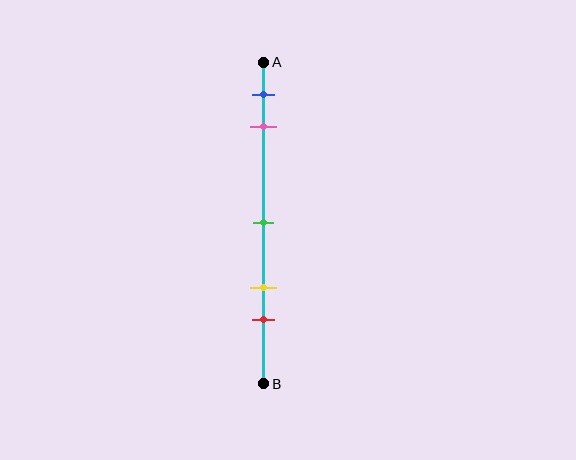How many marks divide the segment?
There are 5 marks dividing the segment.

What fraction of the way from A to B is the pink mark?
The pink mark is approximately 20% (0.2) of the way from A to B.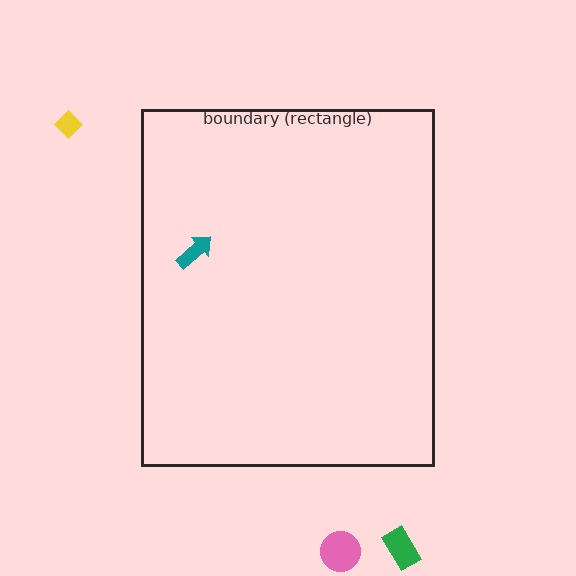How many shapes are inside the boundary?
1 inside, 3 outside.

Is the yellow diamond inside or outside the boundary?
Outside.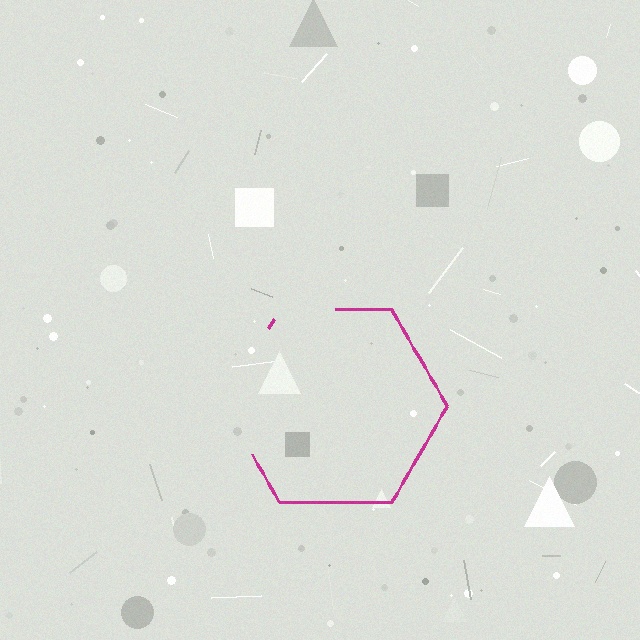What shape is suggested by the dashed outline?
The dashed outline suggests a hexagon.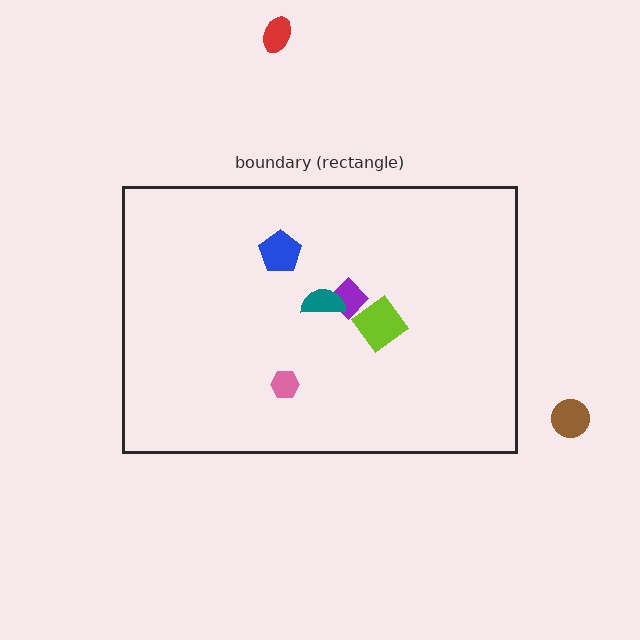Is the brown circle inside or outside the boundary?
Outside.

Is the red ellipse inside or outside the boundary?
Outside.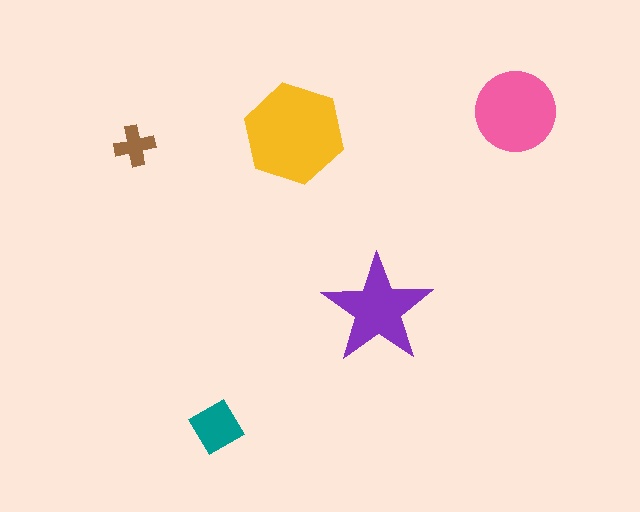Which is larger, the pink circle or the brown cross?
The pink circle.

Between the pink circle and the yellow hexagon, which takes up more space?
The yellow hexagon.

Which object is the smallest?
The brown cross.